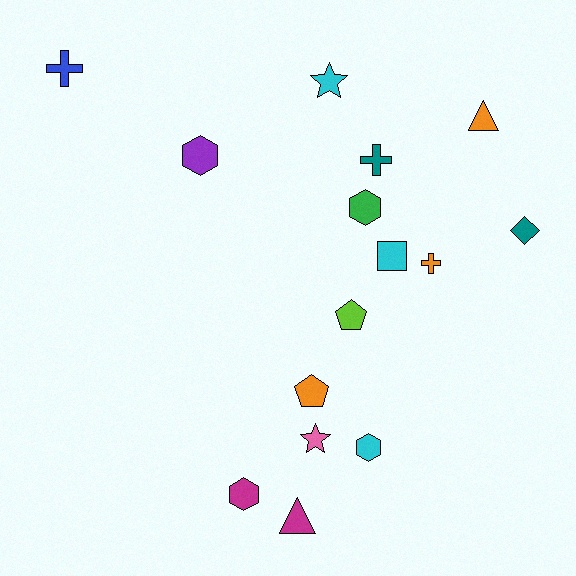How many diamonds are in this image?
There is 1 diamond.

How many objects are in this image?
There are 15 objects.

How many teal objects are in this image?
There are 2 teal objects.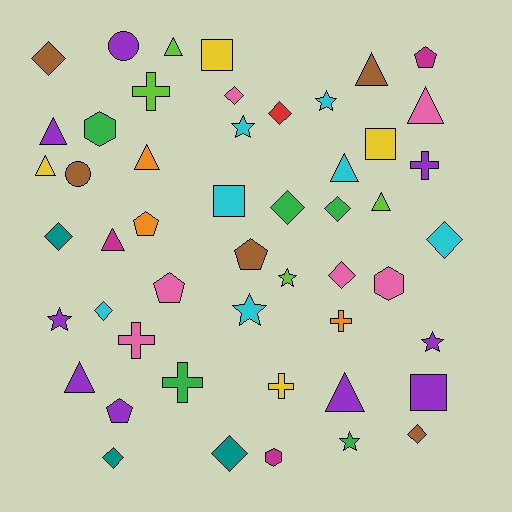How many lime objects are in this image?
There are 4 lime objects.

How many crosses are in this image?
There are 6 crosses.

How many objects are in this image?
There are 50 objects.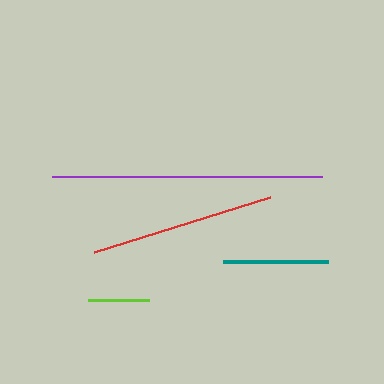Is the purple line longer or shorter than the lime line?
The purple line is longer than the lime line.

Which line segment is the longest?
The purple line is the longest at approximately 270 pixels.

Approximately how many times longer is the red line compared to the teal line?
The red line is approximately 1.8 times the length of the teal line.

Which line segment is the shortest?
The lime line is the shortest at approximately 61 pixels.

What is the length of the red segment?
The red segment is approximately 185 pixels long.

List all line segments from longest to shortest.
From longest to shortest: purple, red, teal, lime.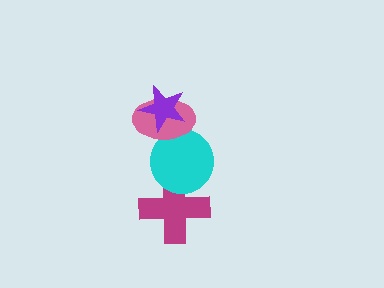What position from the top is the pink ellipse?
The pink ellipse is 2nd from the top.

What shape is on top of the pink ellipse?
The purple star is on top of the pink ellipse.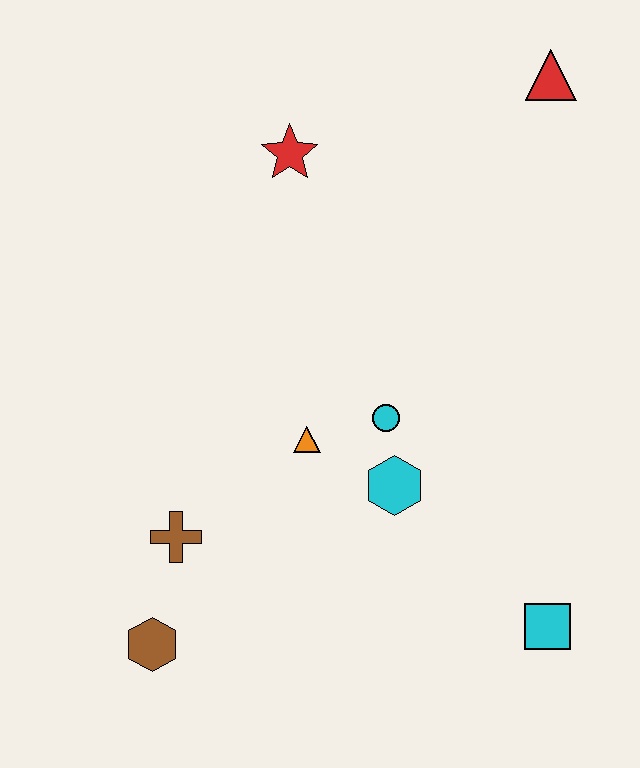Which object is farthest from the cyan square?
The red triangle is farthest from the cyan square.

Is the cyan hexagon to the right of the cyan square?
No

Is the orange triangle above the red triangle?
No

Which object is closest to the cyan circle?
The cyan hexagon is closest to the cyan circle.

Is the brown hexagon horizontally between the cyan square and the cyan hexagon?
No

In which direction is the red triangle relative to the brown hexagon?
The red triangle is above the brown hexagon.